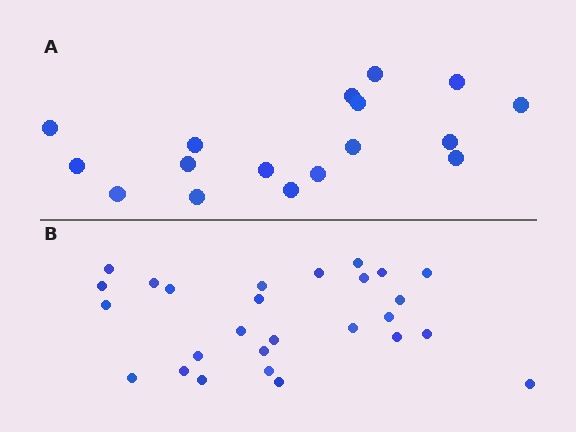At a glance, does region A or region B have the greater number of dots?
Region B (the bottom region) has more dots.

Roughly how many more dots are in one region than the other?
Region B has roughly 10 or so more dots than region A.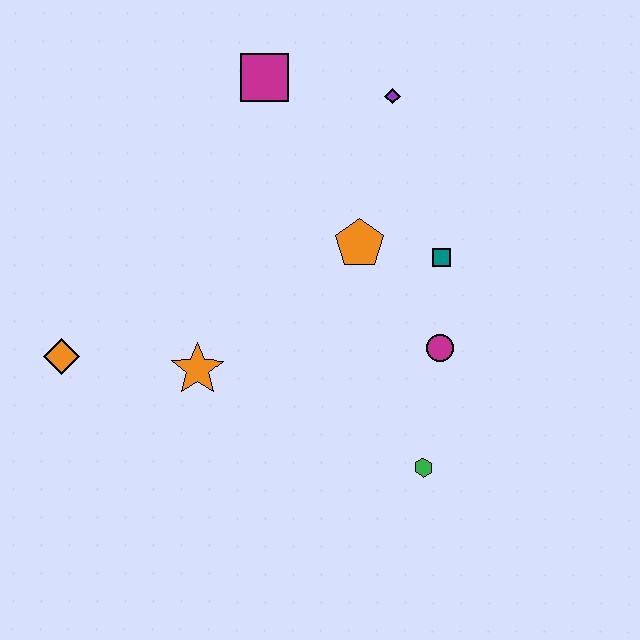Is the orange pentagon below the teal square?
No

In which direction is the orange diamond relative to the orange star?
The orange diamond is to the left of the orange star.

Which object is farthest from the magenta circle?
The orange diamond is farthest from the magenta circle.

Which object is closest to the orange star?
The orange diamond is closest to the orange star.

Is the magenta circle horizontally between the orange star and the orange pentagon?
No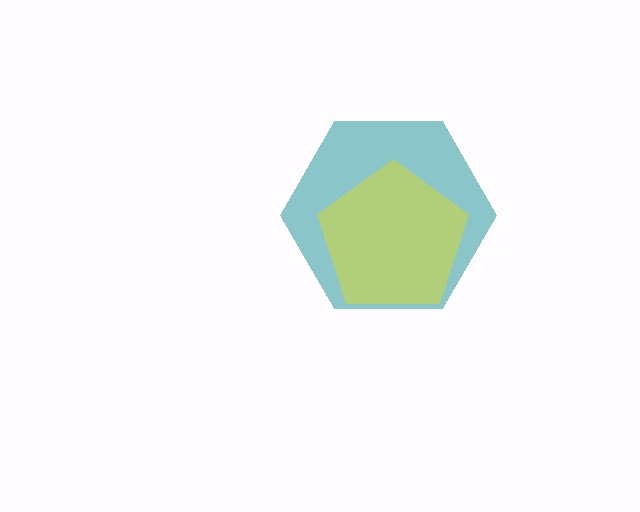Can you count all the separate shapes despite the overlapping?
Yes, there are 2 separate shapes.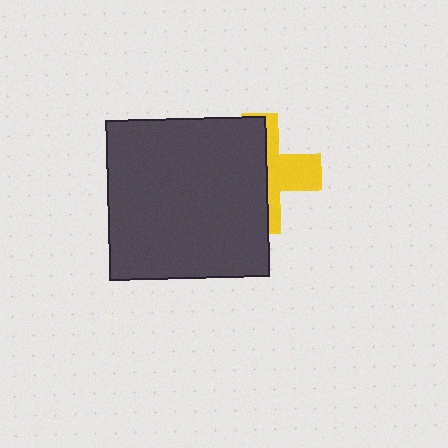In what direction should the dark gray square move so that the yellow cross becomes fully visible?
The dark gray square should move left. That is the shortest direction to clear the overlap and leave the yellow cross fully visible.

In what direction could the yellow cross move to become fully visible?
The yellow cross could move right. That would shift it out from behind the dark gray square entirely.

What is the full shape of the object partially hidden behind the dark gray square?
The partially hidden object is a yellow cross.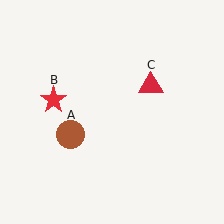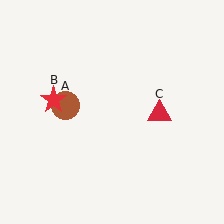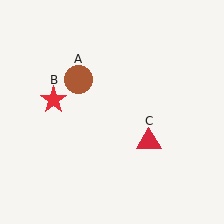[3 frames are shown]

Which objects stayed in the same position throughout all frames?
Red star (object B) remained stationary.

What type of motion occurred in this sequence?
The brown circle (object A), red triangle (object C) rotated clockwise around the center of the scene.